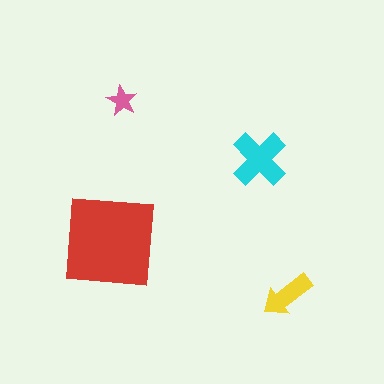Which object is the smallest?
The pink star.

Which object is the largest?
The red square.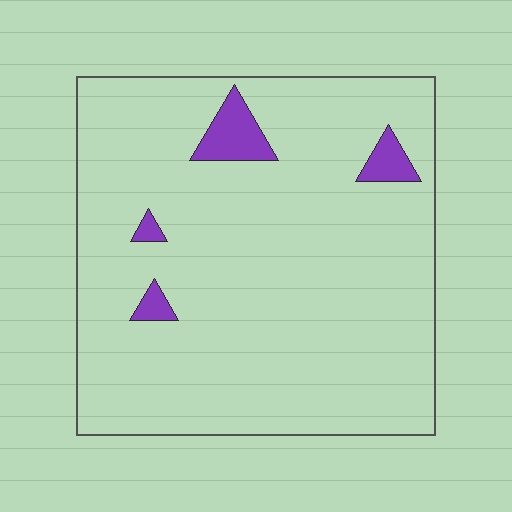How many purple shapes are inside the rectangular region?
4.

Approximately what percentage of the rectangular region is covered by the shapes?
Approximately 5%.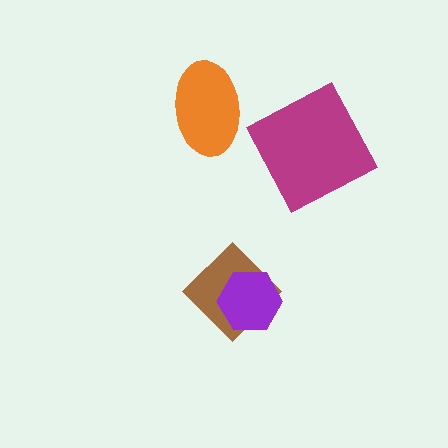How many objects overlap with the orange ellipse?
0 objects overlap with the orange ellipse.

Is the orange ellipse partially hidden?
No, no other shape covers it.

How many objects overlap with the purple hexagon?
1 object overlaps with the purple hexagon.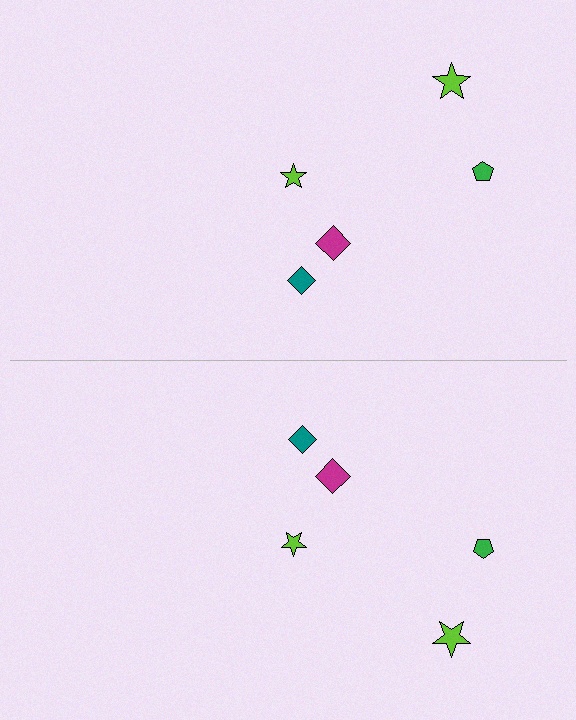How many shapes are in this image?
There are 10 shapes in this image.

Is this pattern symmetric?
Yes, this pattern has bilateral (reflection) symmetry.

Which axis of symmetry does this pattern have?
The pattern has a horizontal axis of symmetry running through the center of the image.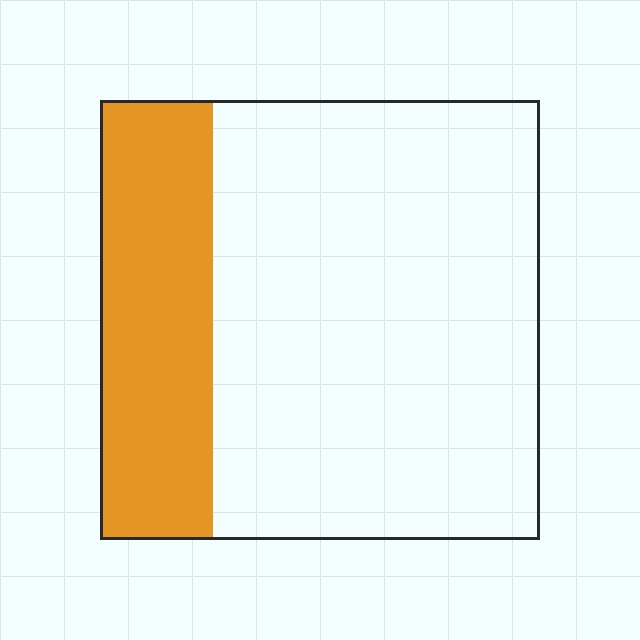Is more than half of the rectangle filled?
No.